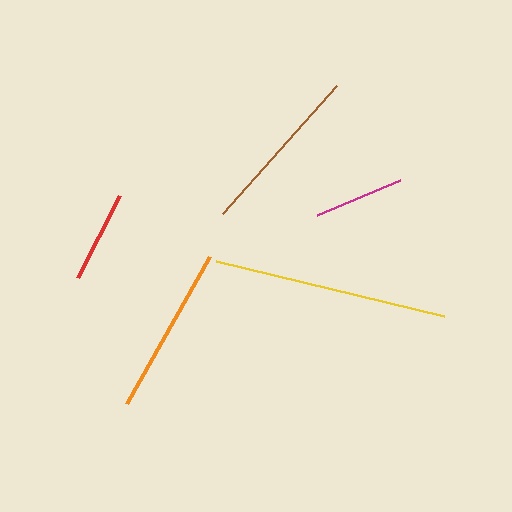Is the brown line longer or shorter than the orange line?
The brown line is longer than the orange line.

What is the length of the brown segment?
The brown segment is approximately 172 pixels long.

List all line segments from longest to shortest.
From longest to shortest: yellow, brown, orange, red, magenta.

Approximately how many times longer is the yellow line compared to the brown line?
The yellow line is approximately 1.4 times the length of the brown line.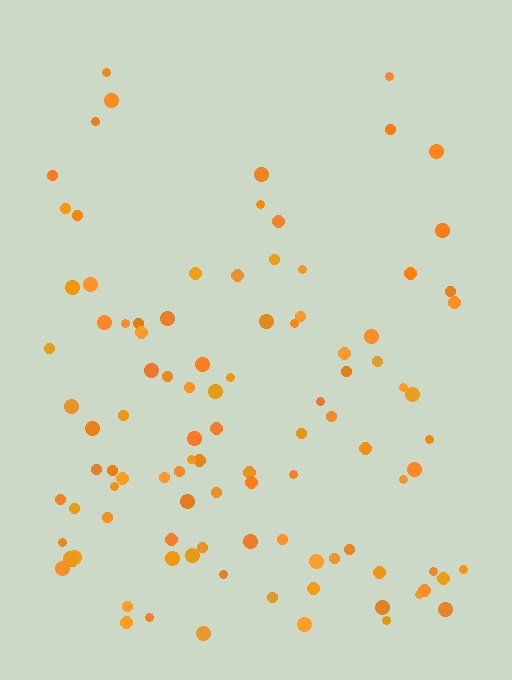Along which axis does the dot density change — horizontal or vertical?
Vertical.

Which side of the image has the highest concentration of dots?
The bottom.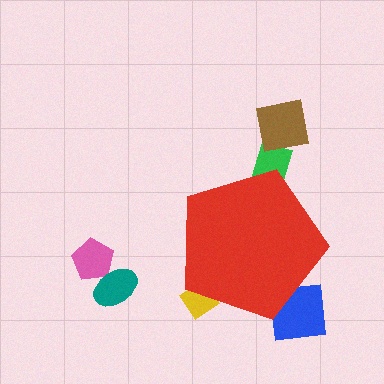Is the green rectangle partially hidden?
Yes, the green rectangle is partially hidden behind the red pentagon.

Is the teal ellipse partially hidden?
No, the teal ellipse is fully visible.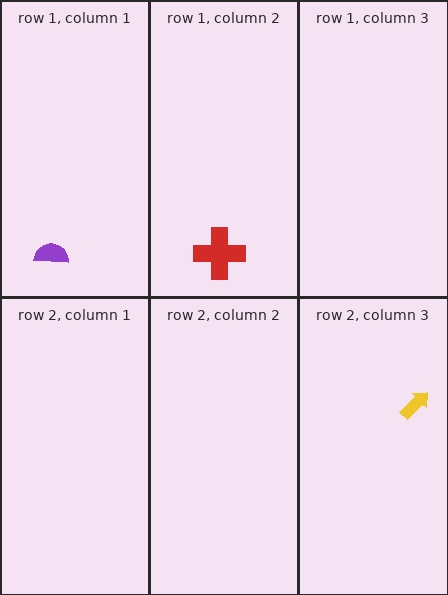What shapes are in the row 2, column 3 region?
The yellow arrow.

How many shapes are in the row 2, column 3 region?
1.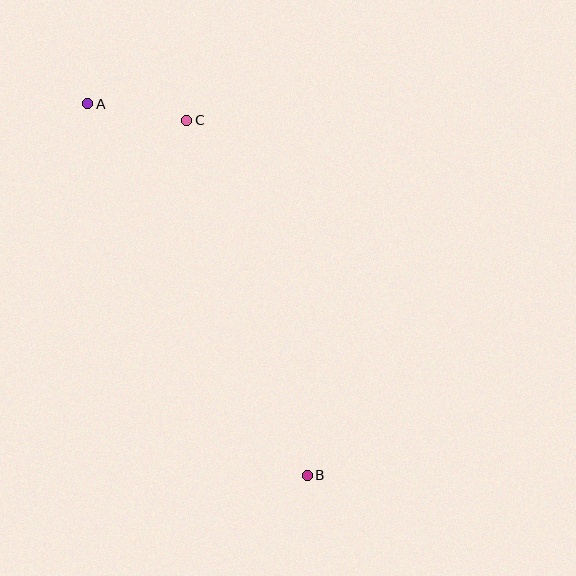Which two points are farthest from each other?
Points A and B are farthest from each other.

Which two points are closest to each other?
Points A and C are closest to each other.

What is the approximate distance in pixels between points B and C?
The distance between B and C is approximately 375 pixels.